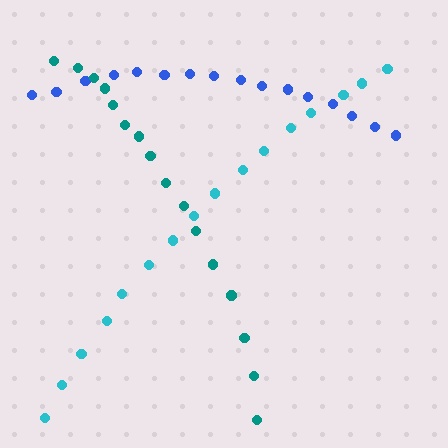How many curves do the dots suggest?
There are 3 distinct paths.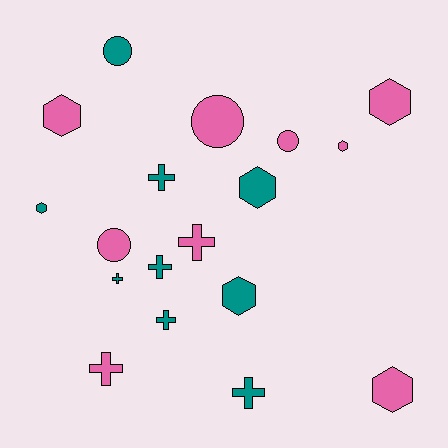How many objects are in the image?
There are 18 objects.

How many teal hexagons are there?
There are 3 teal hexagons.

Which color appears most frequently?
Pink, with 9 objects.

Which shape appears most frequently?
Hexagon, with 7 objects.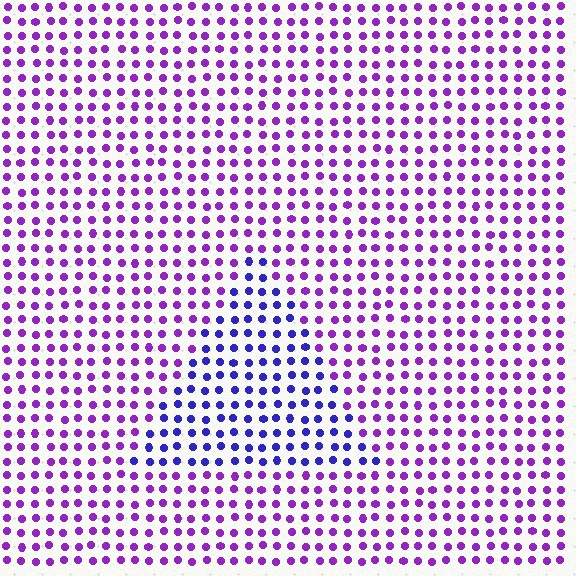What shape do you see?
I see a triangle.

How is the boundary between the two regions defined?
The boundary is defined purely by a slight shift in hue (about 39 degrees). Spacing, size, and orientation are identical on both sides.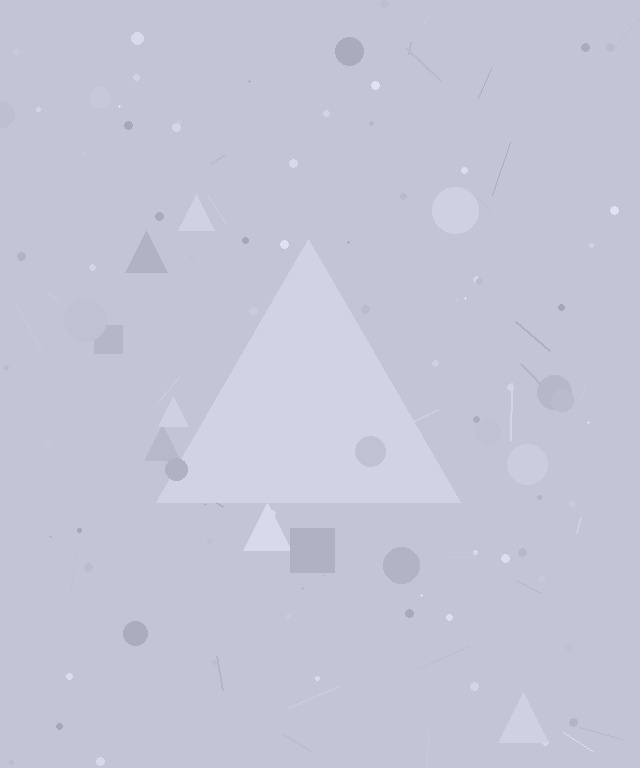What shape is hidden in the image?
A triangle is hidden in the image.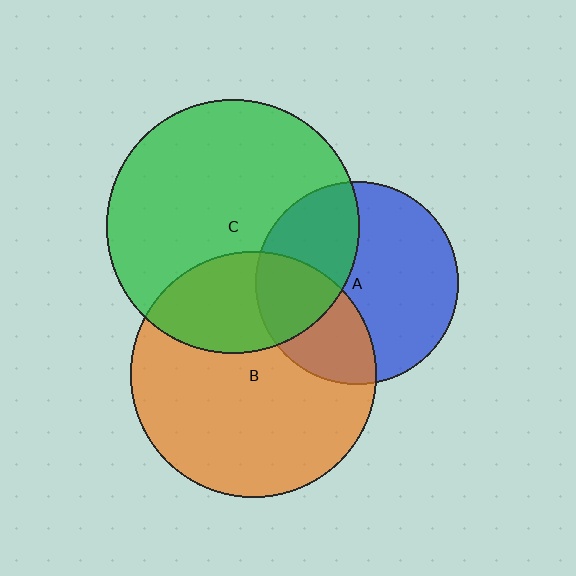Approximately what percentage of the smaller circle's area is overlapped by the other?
Approximately 30%.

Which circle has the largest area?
Circle C (green).